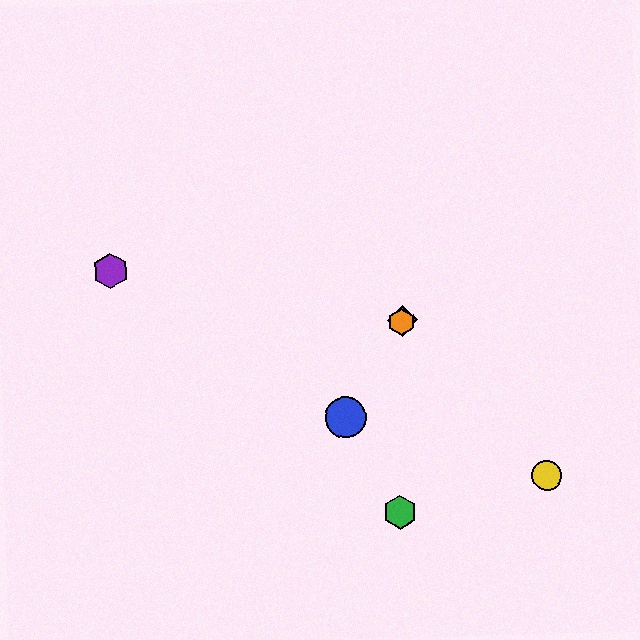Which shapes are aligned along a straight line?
The red diamond, the blue circle, the orange hexagon are aligned along a straight line.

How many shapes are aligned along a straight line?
3 shapes (the red diamond, the blue circle, the orange hexagon) are aligned along a straight line.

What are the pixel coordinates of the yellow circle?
The yellow circle is at (547, 476).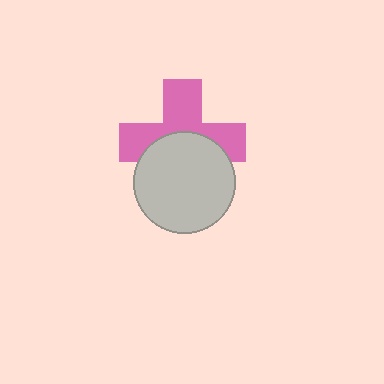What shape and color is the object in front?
The object in front is a light gray circle.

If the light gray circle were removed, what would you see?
You would see the complete pink cross.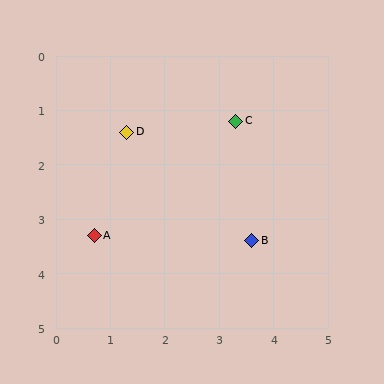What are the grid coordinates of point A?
Point A is at approximately (0.7, 3.3).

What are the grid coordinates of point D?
Point D is at approximately (1.3, 1.4).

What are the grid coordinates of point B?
Point B is at approximately (3.6, 3.4).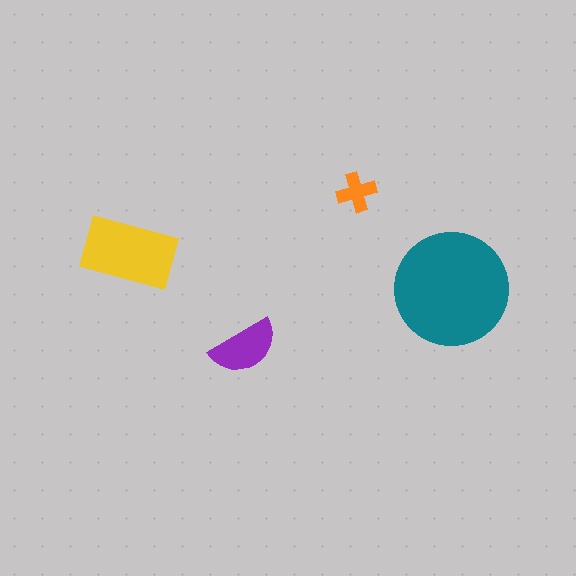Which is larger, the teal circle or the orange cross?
The teal circle.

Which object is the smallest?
The orange cross.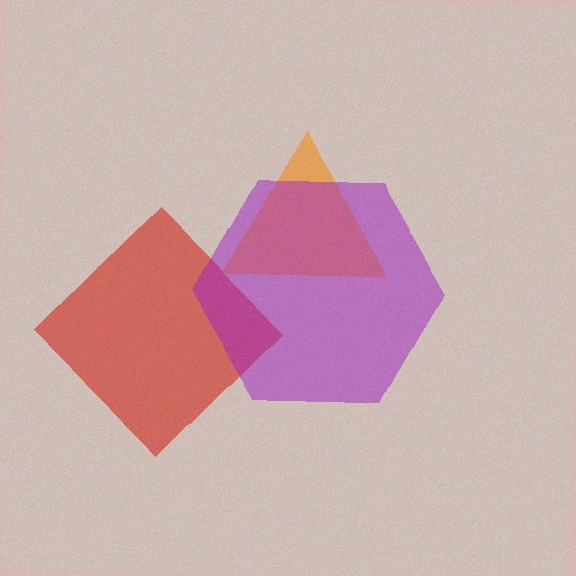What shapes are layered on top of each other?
The layered shapes are: a red diamond, an orange triangle, a purple hexagon.